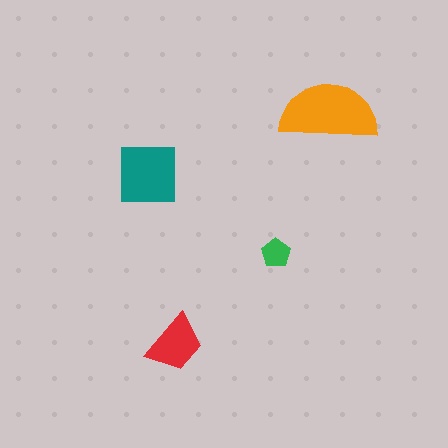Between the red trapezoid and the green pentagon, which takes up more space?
The red trapezoid.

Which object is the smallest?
The green pentagon.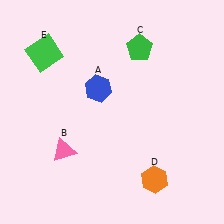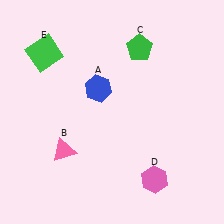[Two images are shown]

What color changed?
The hexagon (D) changed from orange in Image 1 to pink in Image 2.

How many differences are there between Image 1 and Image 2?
There is 1 difference between the two images.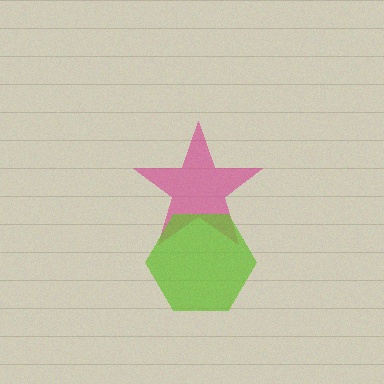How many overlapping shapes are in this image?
There are 2 overlapping shapes in the image.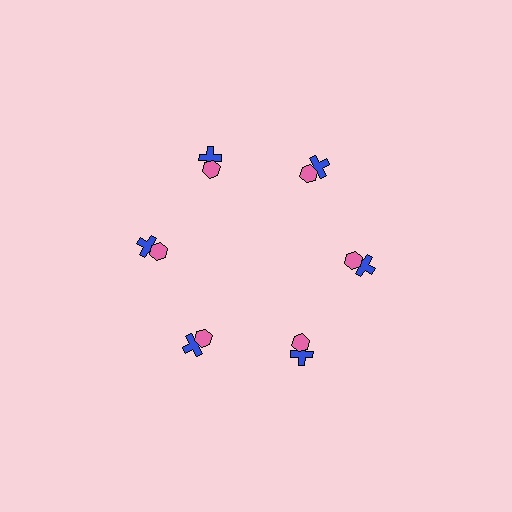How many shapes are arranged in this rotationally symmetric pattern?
There are 12 shapes, arranged in 6 groups of 2.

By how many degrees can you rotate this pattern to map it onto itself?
The pattern maps onto itself every 60 degrees of rotation.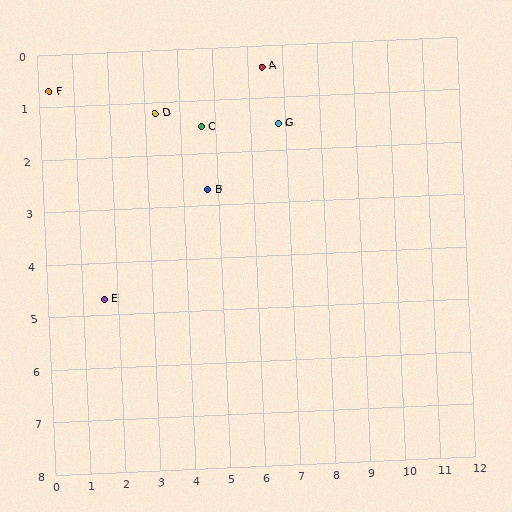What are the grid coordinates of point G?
Point G is at approximately (6.8, 1.5).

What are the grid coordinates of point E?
Point E is at approximately (1.6, 4.7).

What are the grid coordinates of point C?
Point C is at approximately (4.6, 1.5).